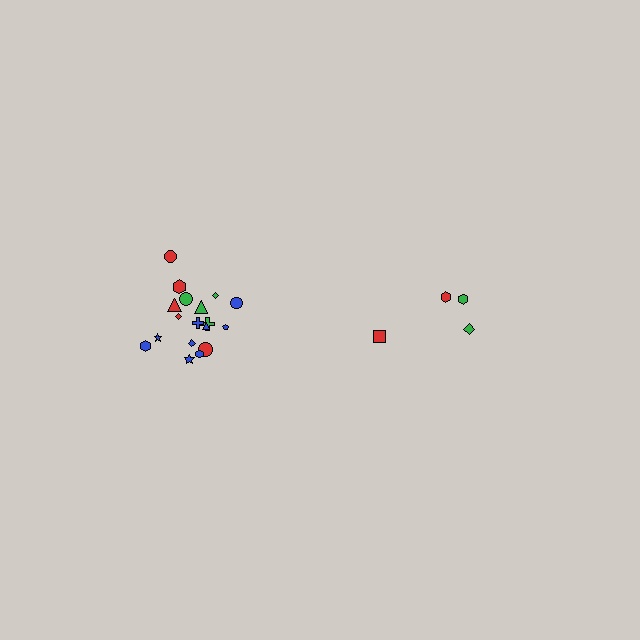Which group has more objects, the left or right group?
The left group.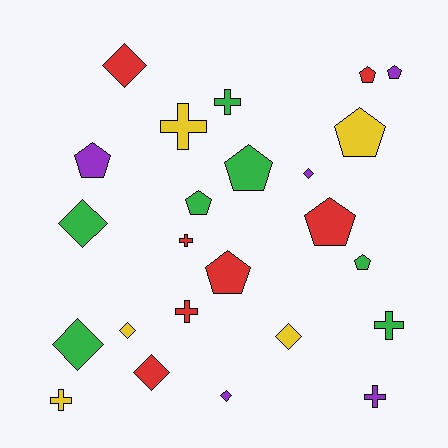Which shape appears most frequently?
Pentagon, with 9 objects.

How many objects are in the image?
There are 24 objects.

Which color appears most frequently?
Red, with 7 objects.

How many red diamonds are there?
There are 2 red diamonds.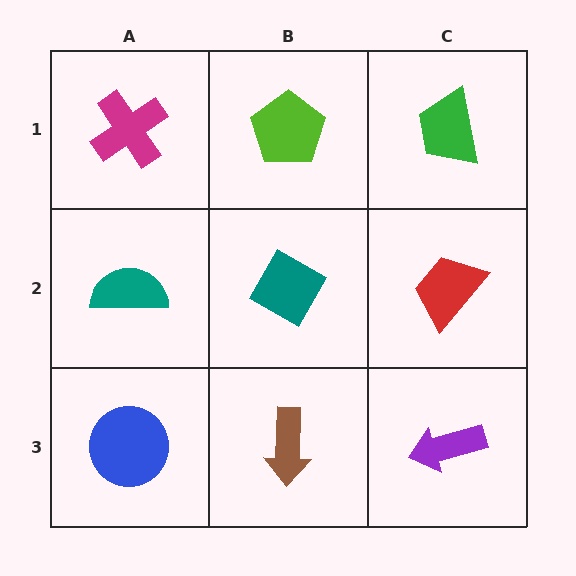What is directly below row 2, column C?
A purple arrow.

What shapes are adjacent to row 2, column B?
A lime pentagon (row 1, column B), a brown arrow (row 3, column B), a teal semicircle (row 2, column A), a red trapezoid (row 2, column C).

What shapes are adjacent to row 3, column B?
A teal diamond (row 2, column B), a blue circle (row 3, column A), a purple arrow (row 3, column C).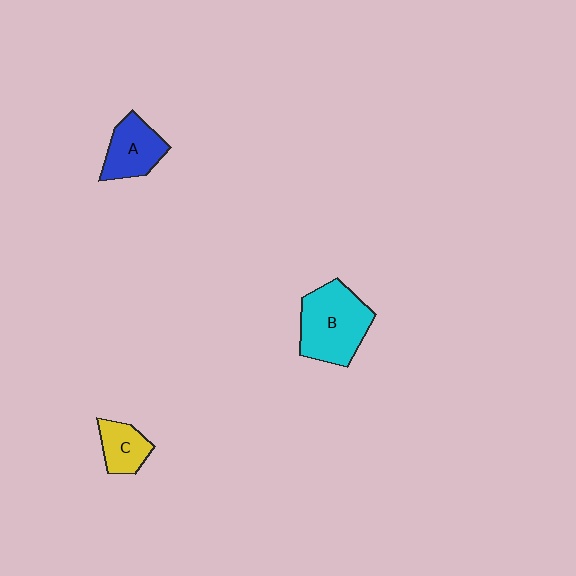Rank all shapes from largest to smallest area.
From largest to smallest: B (cyan), A (blue), C (yellow).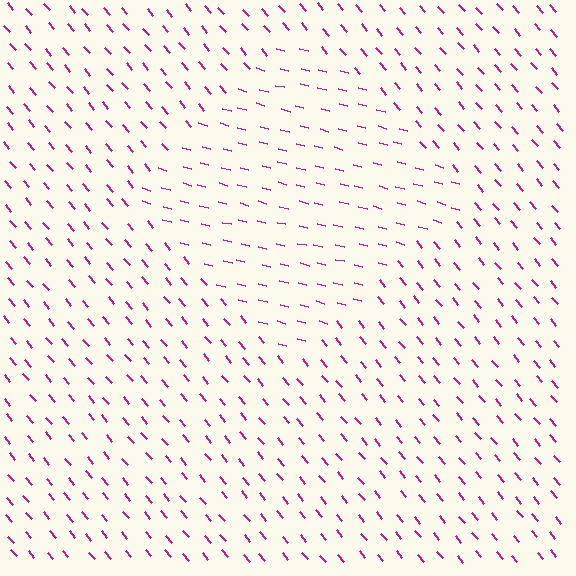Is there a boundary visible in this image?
Yes, there is a texture boundary formed by a change in line orientation.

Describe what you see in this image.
The image is filled with small magenta line segments. A diamond region in the image has lines oriented differently from the surrounding lines, creating a visible texture boundary.